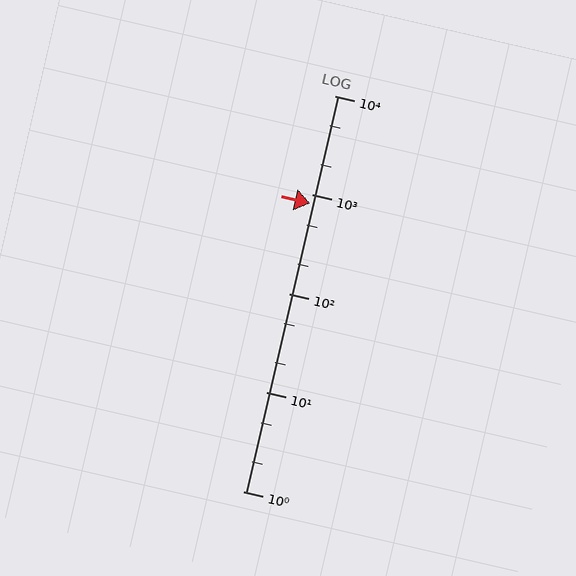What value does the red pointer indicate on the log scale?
The pointer indicates approximately 810.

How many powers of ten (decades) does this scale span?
The scale spans 4 decades, from 1 to 10000.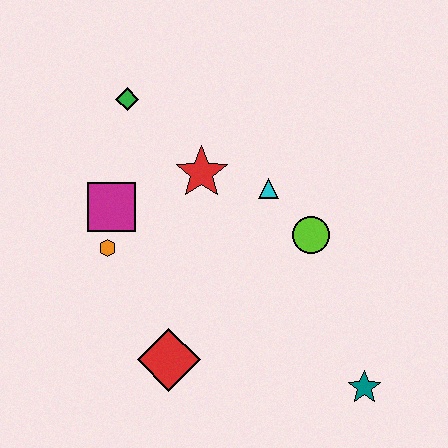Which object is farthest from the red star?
The teal star is farthest from the red star.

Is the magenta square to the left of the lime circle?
Yes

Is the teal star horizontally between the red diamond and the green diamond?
No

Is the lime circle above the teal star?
Yes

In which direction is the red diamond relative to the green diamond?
The red diamond is below the green diamond.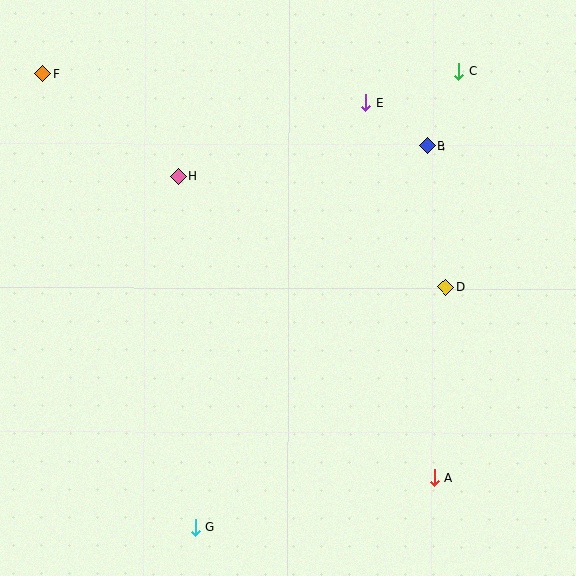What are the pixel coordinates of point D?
Point D is at (446, 287).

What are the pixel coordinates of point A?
Point A is at (435, 478).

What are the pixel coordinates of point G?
Point G is at (195, 527).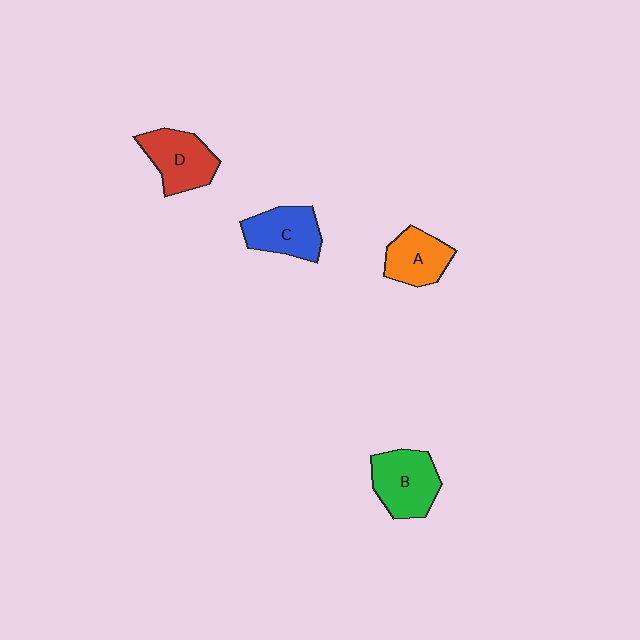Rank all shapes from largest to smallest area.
From largest to smallest: B (green), D (red), C (blue), A (orange).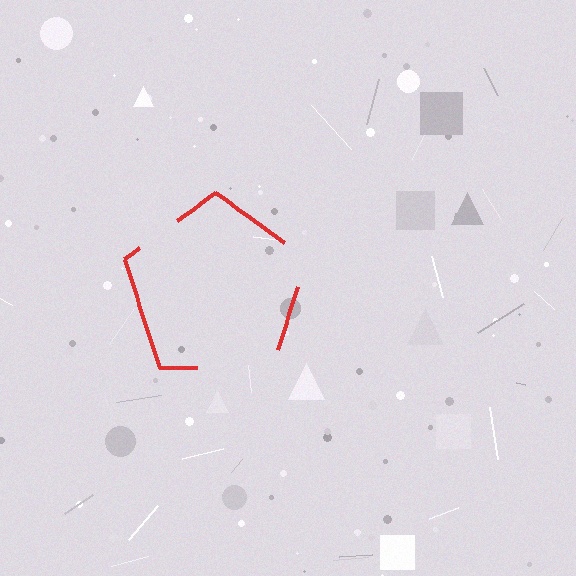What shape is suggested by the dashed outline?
The dashed outline suggests a pentagon.